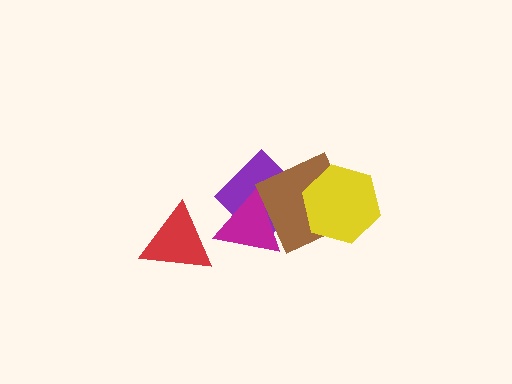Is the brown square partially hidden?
Yes, it is partially covered by another shape.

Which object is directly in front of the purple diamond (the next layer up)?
The magenta triangle is directly in front of the purple diamond.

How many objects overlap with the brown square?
3 objects overlap with the brown square.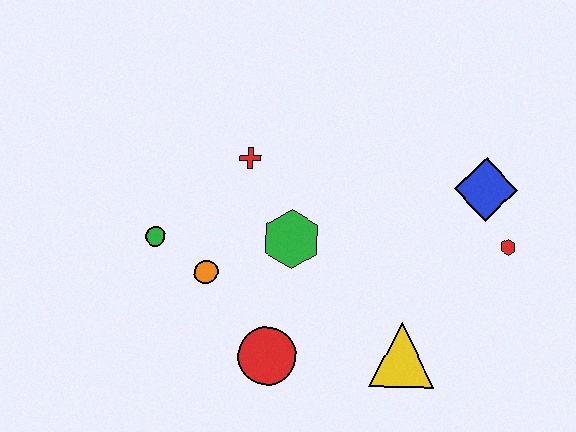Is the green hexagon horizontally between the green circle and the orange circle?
No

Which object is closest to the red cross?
The green hexagon is closest to the red cross.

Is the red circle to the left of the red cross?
No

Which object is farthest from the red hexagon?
The green circle is farthest from the red hexagon.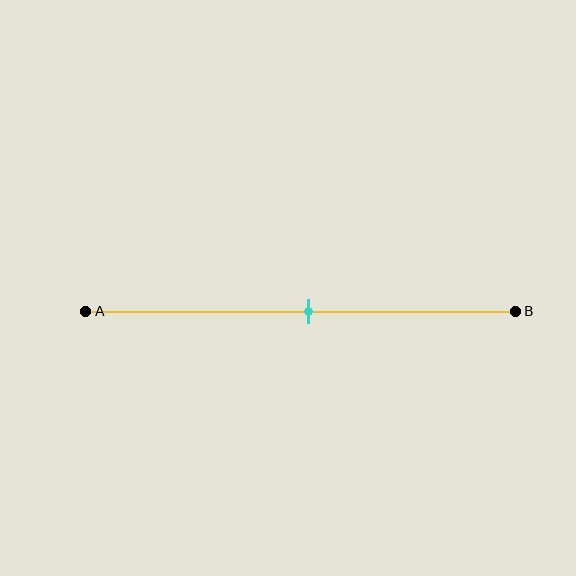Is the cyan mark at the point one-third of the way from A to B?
No, the mark is at about 50% from A, not at the 33% one-third point.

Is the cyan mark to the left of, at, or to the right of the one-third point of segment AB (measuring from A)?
The cyan mark is to the right of the one-third point of segment AB.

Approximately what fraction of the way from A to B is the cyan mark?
The cyan mark is approximately 50% of the way from A to B.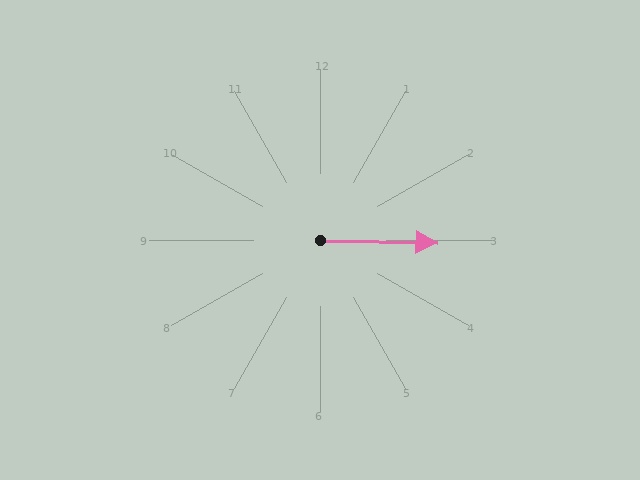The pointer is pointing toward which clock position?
Roughly 3 o'clock.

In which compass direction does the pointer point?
East.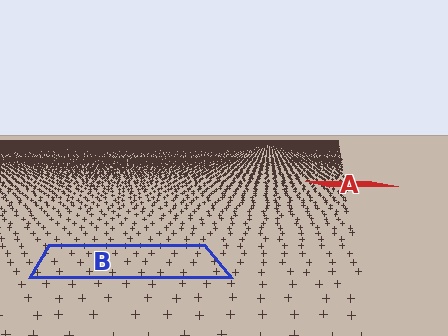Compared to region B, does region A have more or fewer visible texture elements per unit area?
Region A has more texture elements per unit area — they are packed more densely because it is farther away.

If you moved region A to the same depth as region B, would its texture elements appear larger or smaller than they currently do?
They would appear larger. At a closer depth, the same texture elements are projected at a bigger on-screen size.